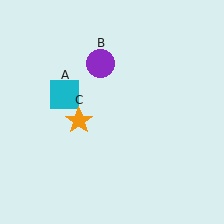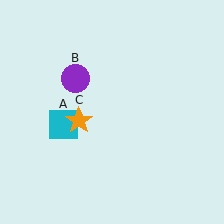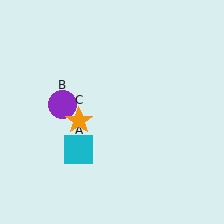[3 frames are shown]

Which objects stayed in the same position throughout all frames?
Orange star (object C) remained stationary.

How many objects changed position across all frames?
2 objects changed position: cyan square (object A), purple circle (object B).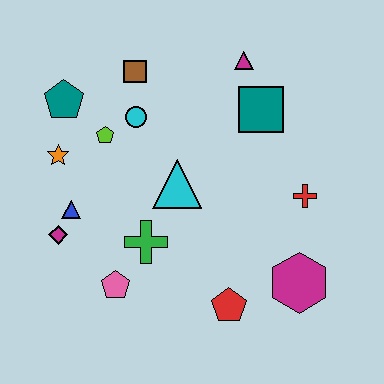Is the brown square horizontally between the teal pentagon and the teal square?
Yes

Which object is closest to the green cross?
The pink pentagon is closest to the green cross.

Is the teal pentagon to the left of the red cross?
Yes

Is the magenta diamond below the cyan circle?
Yes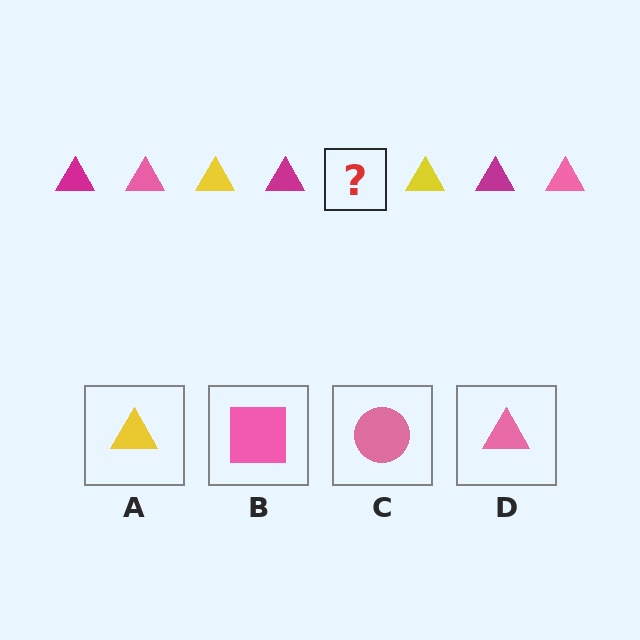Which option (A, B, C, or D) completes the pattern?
D.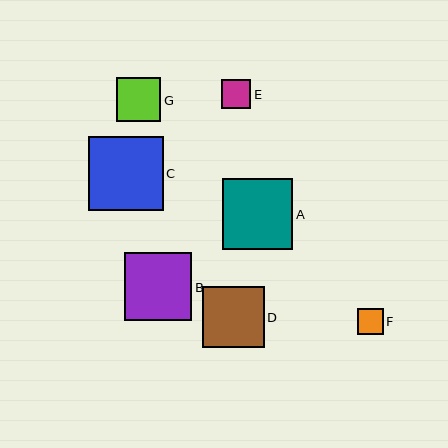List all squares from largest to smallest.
From largest to smallest: C, A, B, D, G, E, F.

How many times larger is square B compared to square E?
Square B is approximately 2.3 times the size of square E.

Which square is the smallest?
Square F is the smallest with a size of approximately 26 pixels.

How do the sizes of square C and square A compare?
Square C and square A are approximately the same size.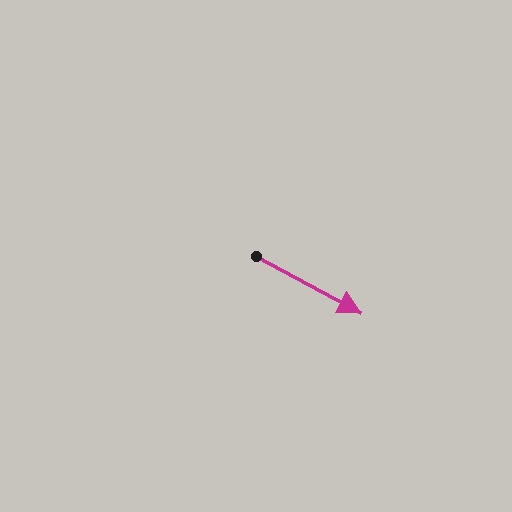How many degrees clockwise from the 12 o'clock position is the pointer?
Approximately 118 degrees.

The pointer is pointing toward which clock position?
Roughly 4 o'clock.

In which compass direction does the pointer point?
Southeast.